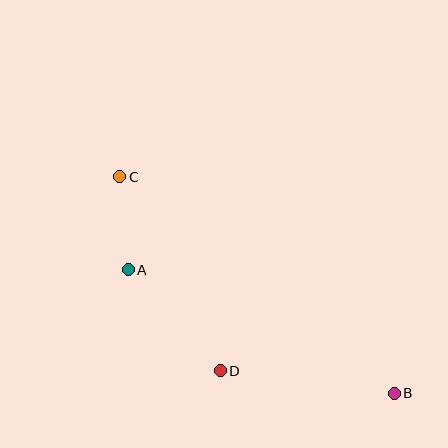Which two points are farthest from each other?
Points B and C are farthest from each other.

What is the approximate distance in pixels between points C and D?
The distance between C and D is approximately 218 pixels.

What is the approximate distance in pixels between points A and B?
The distance between A and B is approximately 294 pixels.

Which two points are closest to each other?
Points A and C are closest to each other.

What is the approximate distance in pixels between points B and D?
The distance between B and D is approximately 176 pixels.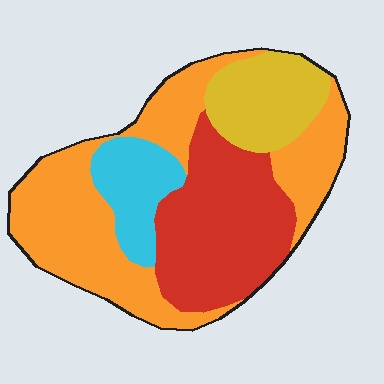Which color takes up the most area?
Orange, at roughly 45%.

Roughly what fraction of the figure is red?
Red covers 30% of the figure.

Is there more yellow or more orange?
Orange.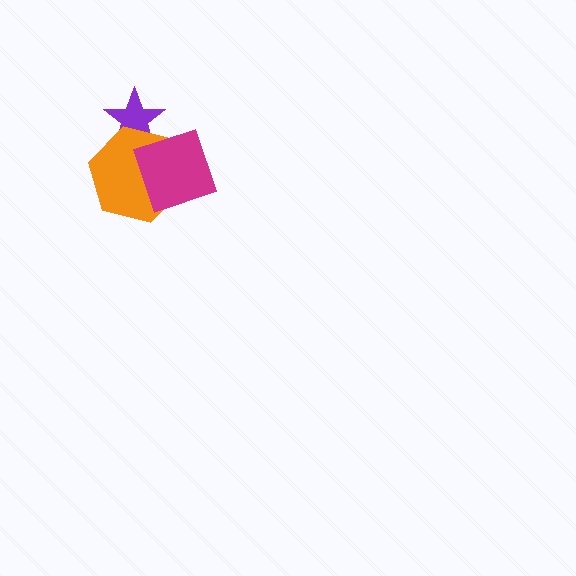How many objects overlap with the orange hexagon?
2 objects overlap with the orange hexagon.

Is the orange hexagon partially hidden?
Yes, it is partially covered by another shape.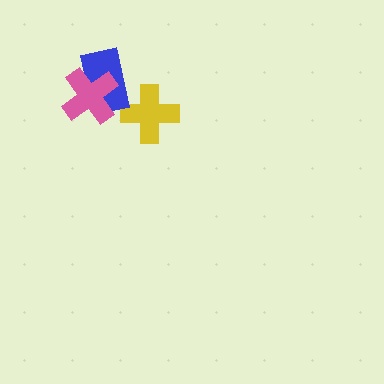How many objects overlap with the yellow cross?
0 objects overlap with the yellow cross.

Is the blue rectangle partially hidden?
Yes, it is partially covered by another shape.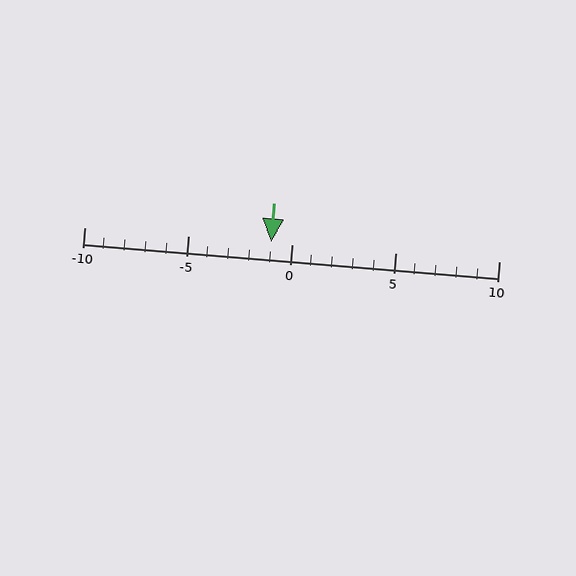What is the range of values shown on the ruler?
The ruler shows values from -10 to 10.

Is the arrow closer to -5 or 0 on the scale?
The arrow is closer to 0.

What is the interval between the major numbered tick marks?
The major tick marks are spaced 5 units apart.